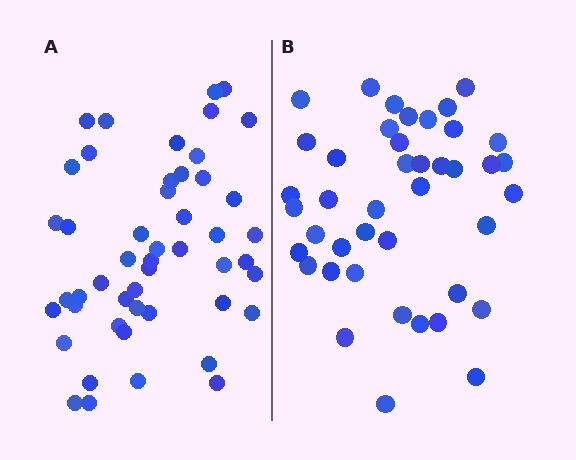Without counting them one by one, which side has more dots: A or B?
Region A (the left region) has more dots.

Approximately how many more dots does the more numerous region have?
Region A has roughly 8 or so more dots than region B.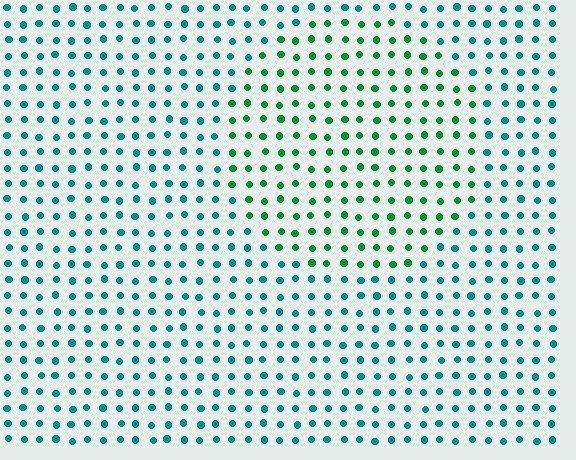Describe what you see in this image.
The image is filled with small teal elements in a uniform arrangement. A circle-shaped region is visible where the elements are tinted to a slightly different hue, forming a subtle color boundary.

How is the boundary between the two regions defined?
The boundary is defined purely by a slight shift in hue (about 46 degrees). Spacing, size, and orientation are identical on both sides.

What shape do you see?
I see a circle.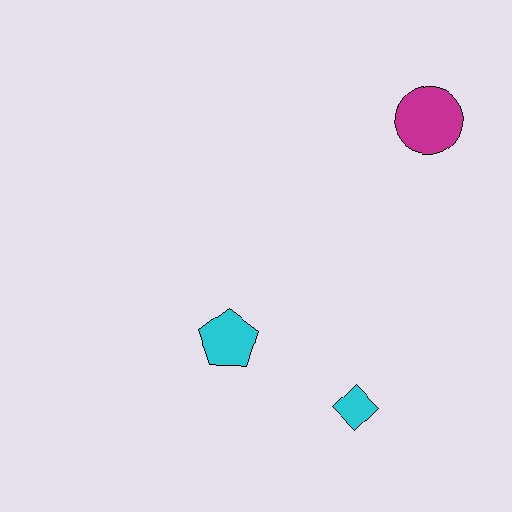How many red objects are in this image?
There are no red objects.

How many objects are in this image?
There are 3 objects.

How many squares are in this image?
There are no squares.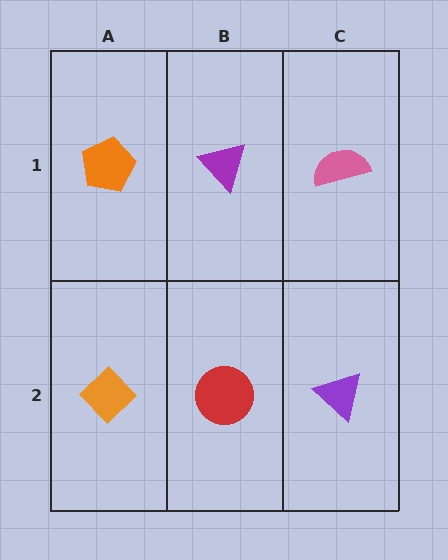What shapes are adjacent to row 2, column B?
A purple triangle (row 1, column B), an orange diamond (row 2, column A), a purple triangle (row 2, column C).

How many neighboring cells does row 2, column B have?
3.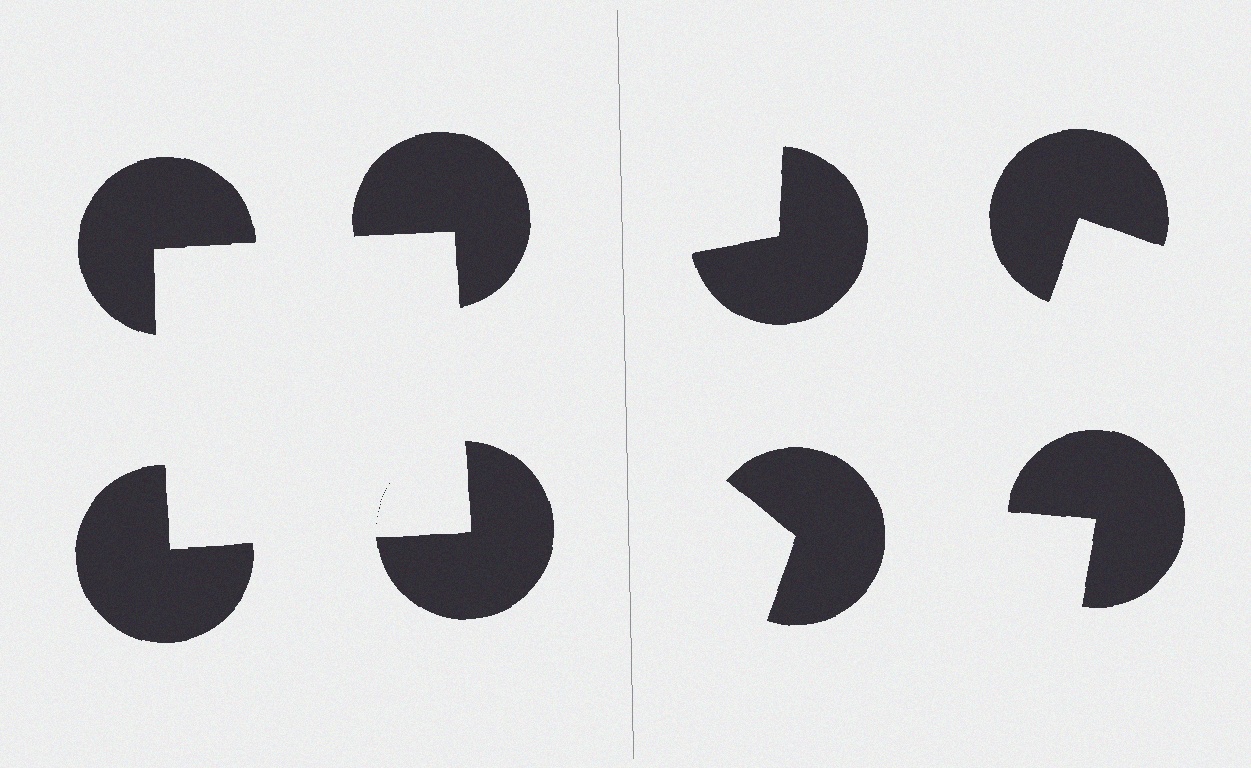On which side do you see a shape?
An illusory square appears on the left side. On the right side the wedge cuts are rotated, so no coherent shape forms.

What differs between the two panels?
The pac-man discs are positioned identically on both sides; only the wedge orientations differ. On the left they align to a square; on the right they are misaligned.